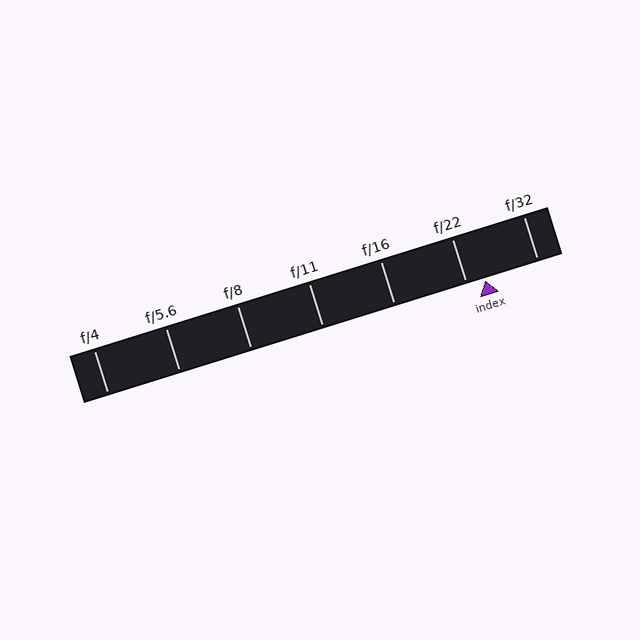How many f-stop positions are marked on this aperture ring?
There are 7 f-stop positions marked.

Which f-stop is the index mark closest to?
The index mark is closest to f/22.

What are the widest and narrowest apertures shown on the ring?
The widest aperture shown is f/4 and the narrowest is f/32.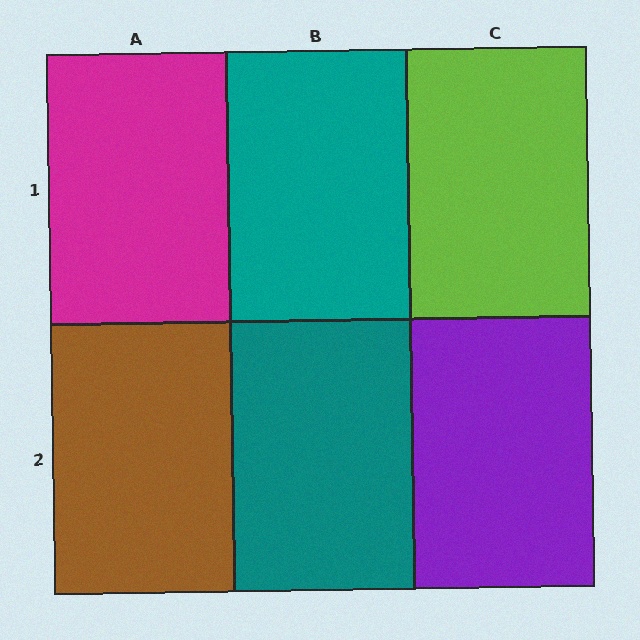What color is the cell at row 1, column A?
Magenta.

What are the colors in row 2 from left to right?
Brown, teal, purple.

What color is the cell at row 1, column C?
Lime.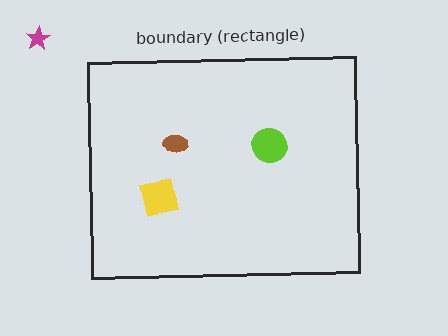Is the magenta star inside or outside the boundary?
Outside.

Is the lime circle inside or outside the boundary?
Inside.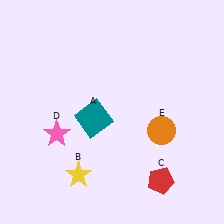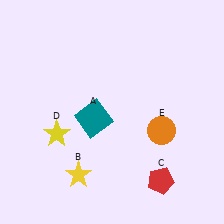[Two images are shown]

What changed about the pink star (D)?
In Image 1, D is pink. In Image 2, it changed to yellow.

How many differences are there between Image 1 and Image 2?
There is 1 difference between the two images.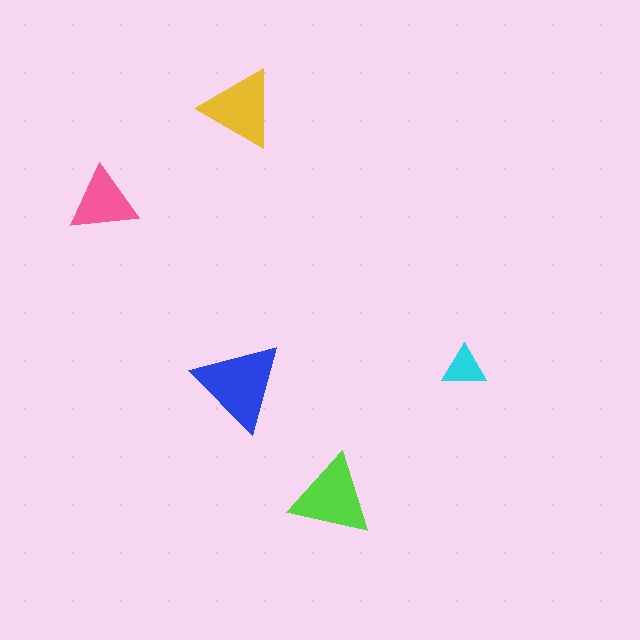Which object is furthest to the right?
The cyan triangle is rightmost.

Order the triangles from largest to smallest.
the blue one, the lime one, the yellow one, the pink one, the cyan one.